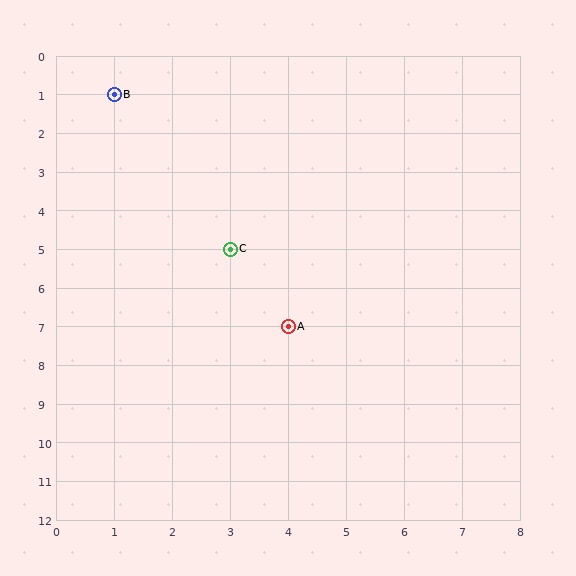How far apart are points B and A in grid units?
Points B and A are 3 columns and 6 rows apart (about 6.7 grid units diagonally).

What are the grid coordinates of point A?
Point A is at grid coordinates (4, 7).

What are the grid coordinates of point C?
Point C is at grid coordinates (3, 5).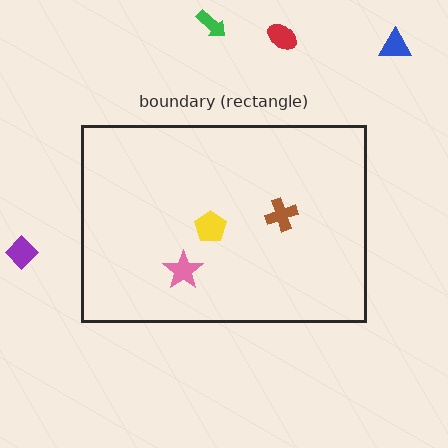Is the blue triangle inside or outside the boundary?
Outside.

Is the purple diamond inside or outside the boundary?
Outside.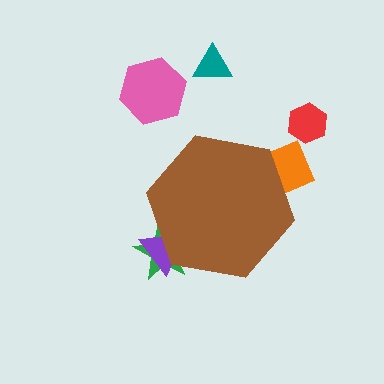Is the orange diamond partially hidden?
Yes, the orange diamond is partially hidden behind the brown hexagon.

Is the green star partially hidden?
Yes, the green star is partially hidden behind the brown hexagon.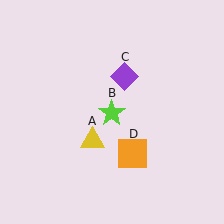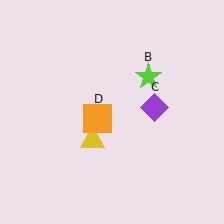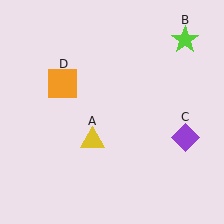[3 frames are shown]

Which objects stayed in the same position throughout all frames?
Yellow triangle (object A) remained stationary.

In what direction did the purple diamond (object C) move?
The purple diamond (object C) moved down and to the right.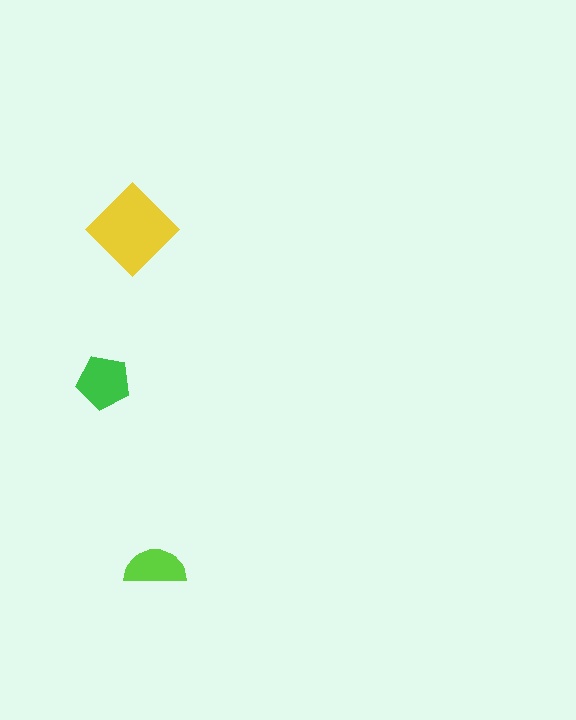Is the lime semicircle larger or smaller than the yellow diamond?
Smaller.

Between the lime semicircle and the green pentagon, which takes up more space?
The green pentagon.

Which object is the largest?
The yellow diamond.